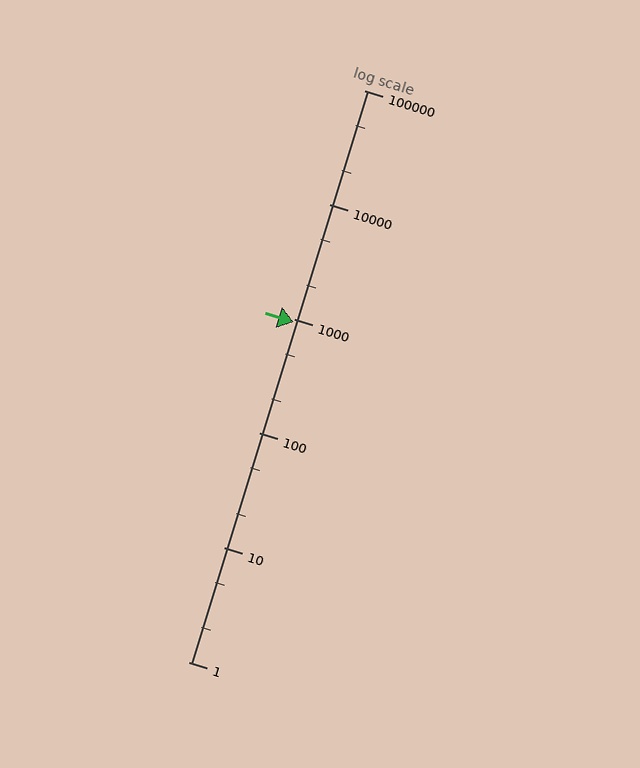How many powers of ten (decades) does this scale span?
The scale spans 5 decades, from 1 to 100000.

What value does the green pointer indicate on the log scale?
The pointer indicates approximately 930.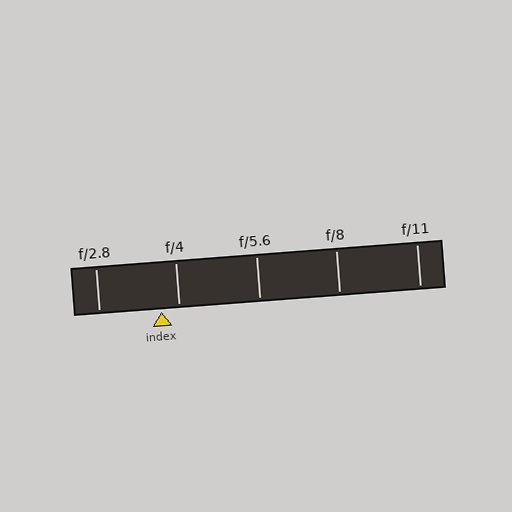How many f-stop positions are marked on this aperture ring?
There are 5 f-stop positions marked.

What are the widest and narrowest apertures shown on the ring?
The widest aperture shown is f/2.8 and the narrowest is f/11.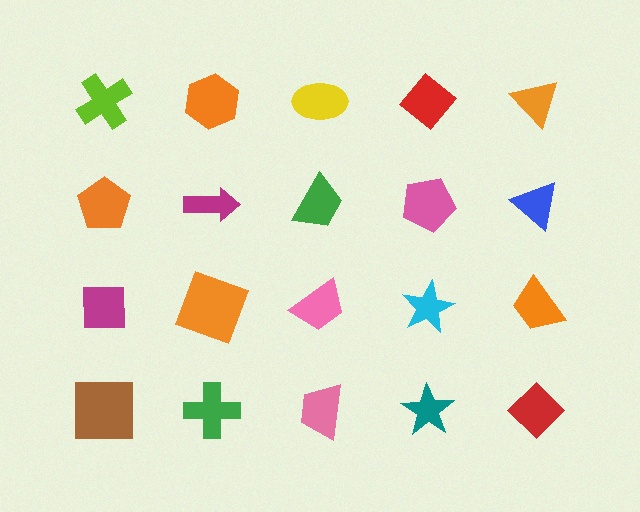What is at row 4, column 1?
A brown square.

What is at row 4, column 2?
A green cross.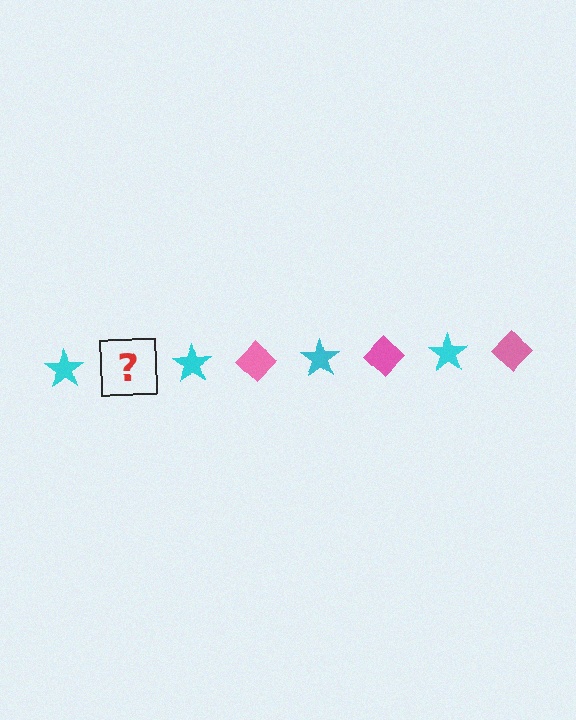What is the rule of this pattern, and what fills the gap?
The rule is that the pattern alternates between cyan star and pink diamond. The gap should be filled with a pink diamond.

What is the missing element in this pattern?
The missing element is a pink diamond.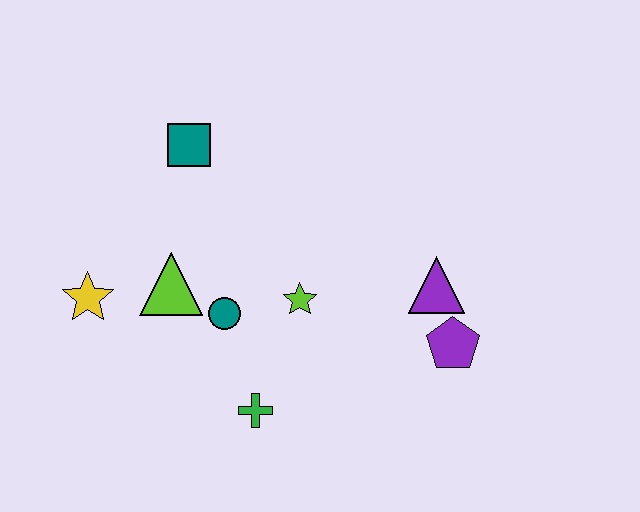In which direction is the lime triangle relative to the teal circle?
The lime triangle is to the left of the teal circle.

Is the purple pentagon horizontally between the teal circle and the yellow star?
No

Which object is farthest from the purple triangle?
The yellow star is farthest from the purple triangle.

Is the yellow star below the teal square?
Yes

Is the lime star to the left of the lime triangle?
No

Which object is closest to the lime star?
The teal circle is closest to the lime star.